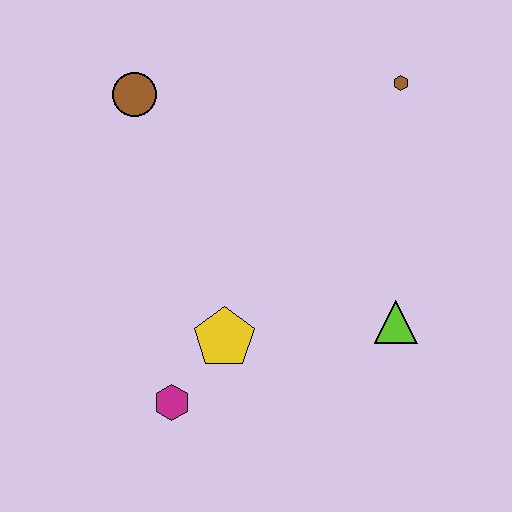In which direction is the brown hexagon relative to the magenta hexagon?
The brown hexagon is above the magenta hexagon.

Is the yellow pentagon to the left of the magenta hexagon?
No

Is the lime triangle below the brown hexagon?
Yes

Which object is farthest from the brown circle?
The lime triangle is farthest from the brown circle.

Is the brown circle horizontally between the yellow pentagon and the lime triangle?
No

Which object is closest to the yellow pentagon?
The magenta hexagon is closest to the yellow pentagon.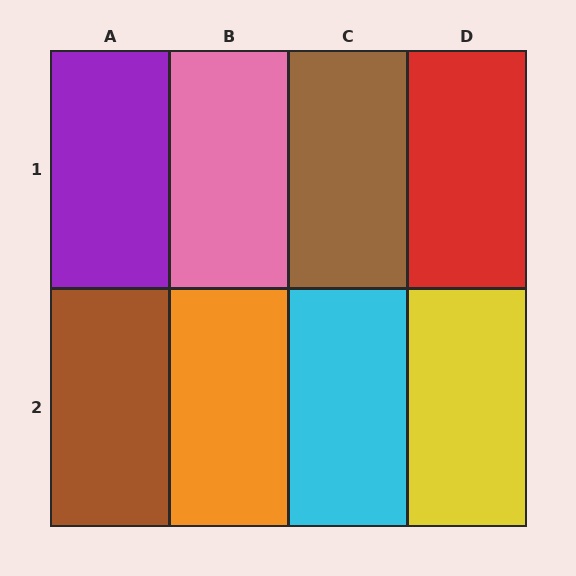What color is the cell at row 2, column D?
Yellow.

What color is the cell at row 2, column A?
Brown.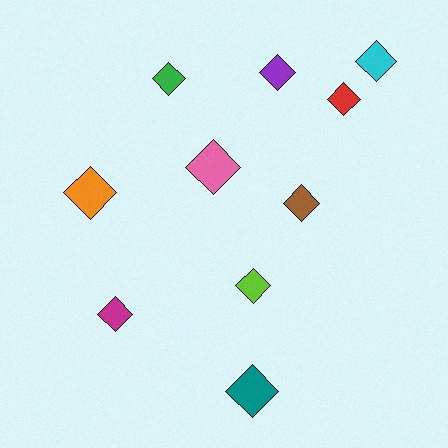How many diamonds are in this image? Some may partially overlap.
There are 10 diamonds.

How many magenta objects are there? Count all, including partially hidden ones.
There is 1 magenta object.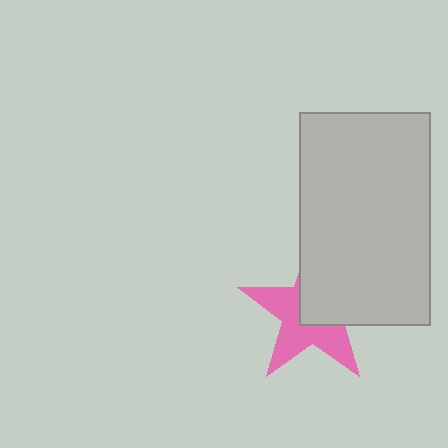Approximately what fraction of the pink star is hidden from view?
Roughly 46% of the pink star is hidden behind the light gray rectangle.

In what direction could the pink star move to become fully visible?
The pink star could move toward the lower-left. That would shift it out from behind the light gray rectangle entirely.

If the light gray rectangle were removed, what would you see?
You would see the complete pink star.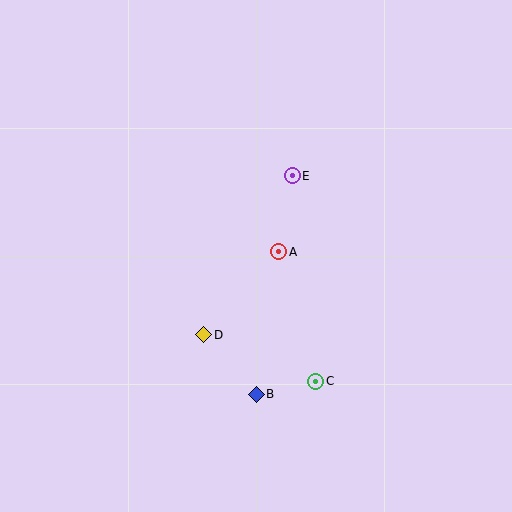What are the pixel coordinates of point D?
Point D is at (204, 335).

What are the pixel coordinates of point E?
Point E is at (292, 176).